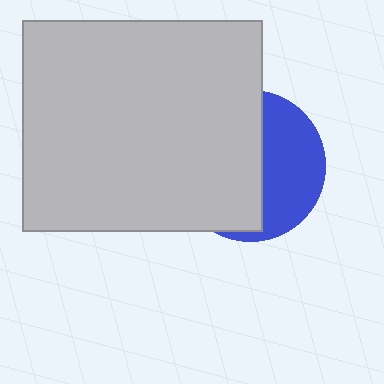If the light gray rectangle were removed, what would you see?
You would see the complete blue circle.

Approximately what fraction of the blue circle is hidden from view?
Roughly 59% of the blue circle is hidden behind the light gray rectangle.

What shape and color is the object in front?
The object in front is a light gray rectangle.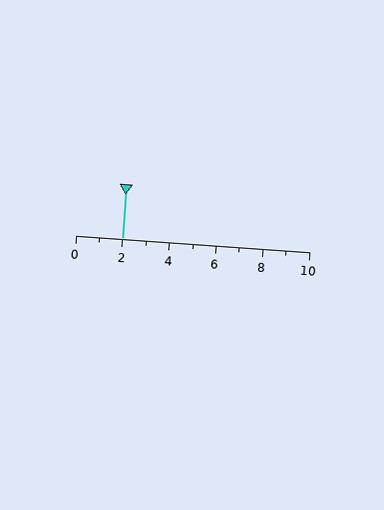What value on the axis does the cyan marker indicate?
The marker indicates approximately 2.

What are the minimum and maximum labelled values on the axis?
The axis runs from 0 to 10.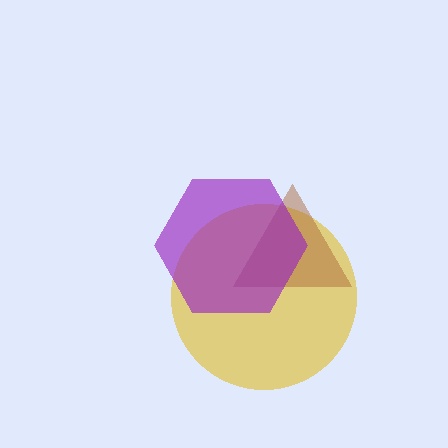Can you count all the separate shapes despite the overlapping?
Yes, there are 3 separate shapes.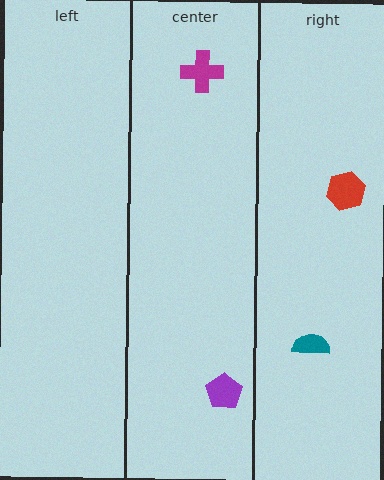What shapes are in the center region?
The magenta cross, the purple pentagon.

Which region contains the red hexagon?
The right region.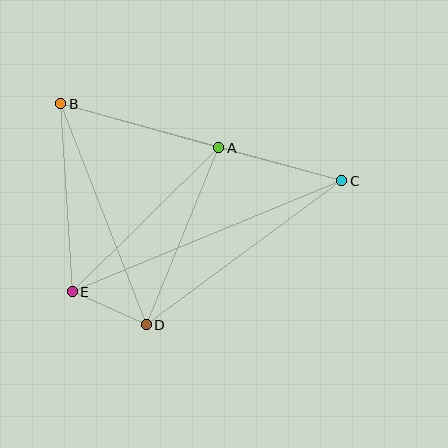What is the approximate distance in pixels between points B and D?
The distance between B and D is approximately 237 pixels.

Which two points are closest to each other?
Points D and E are closest to each other.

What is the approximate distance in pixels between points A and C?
The distance between A and C is approximately 128 pixels.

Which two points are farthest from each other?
Points C and E are farthest from each other.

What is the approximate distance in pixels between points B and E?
The distance between B and E is approximately 188 pixels.